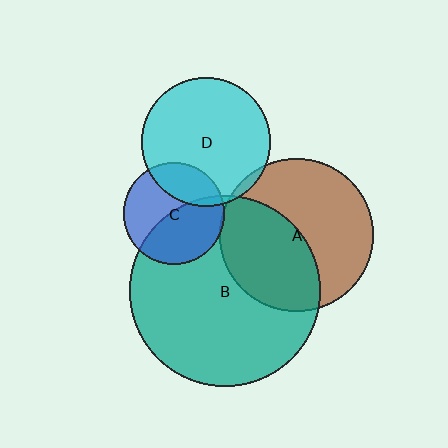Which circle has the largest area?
Circle B (teal).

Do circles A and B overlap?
Yes.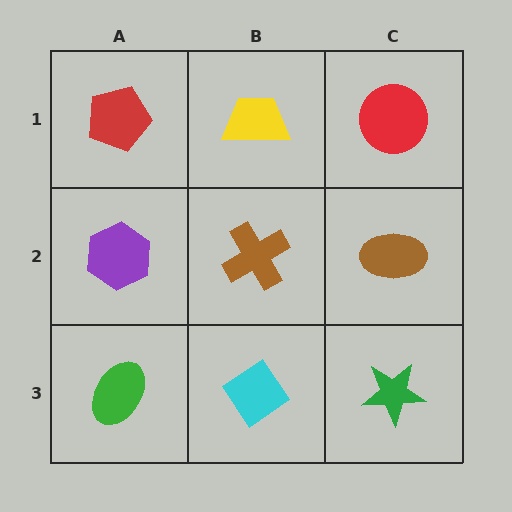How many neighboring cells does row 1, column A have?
2.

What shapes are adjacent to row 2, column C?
A red circle (row 1, column C), a green star (row 3, column C), a brown cross (row 2, column B).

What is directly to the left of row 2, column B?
A purple hexagon.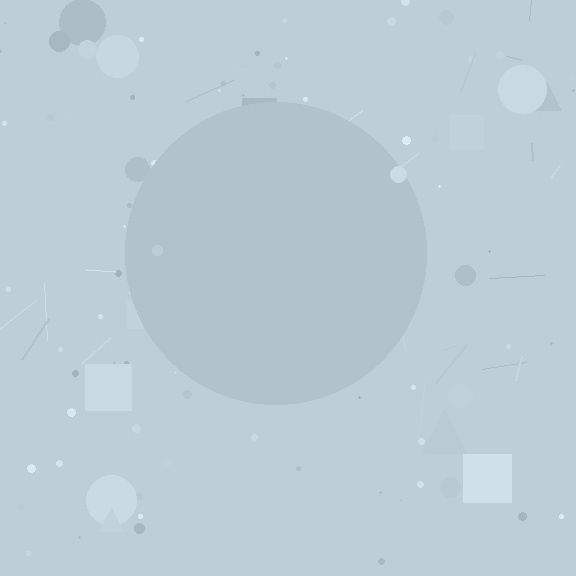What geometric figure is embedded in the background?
A circle is embedded in the background.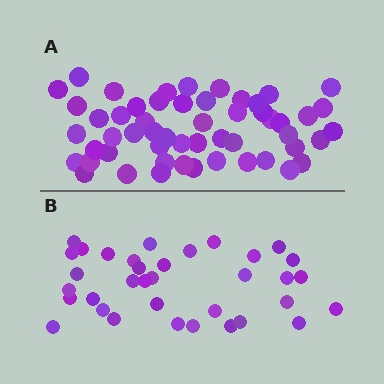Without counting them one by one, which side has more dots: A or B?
Region A (the top region) has more dots.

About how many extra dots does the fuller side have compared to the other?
Region A has approximately 20 more dots than region B.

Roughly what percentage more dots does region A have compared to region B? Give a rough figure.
About 55% more.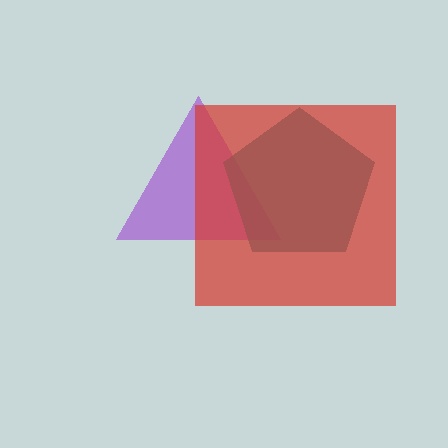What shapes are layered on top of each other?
The layered shapes are: a purple triangle, a teal pentagon, a red square.